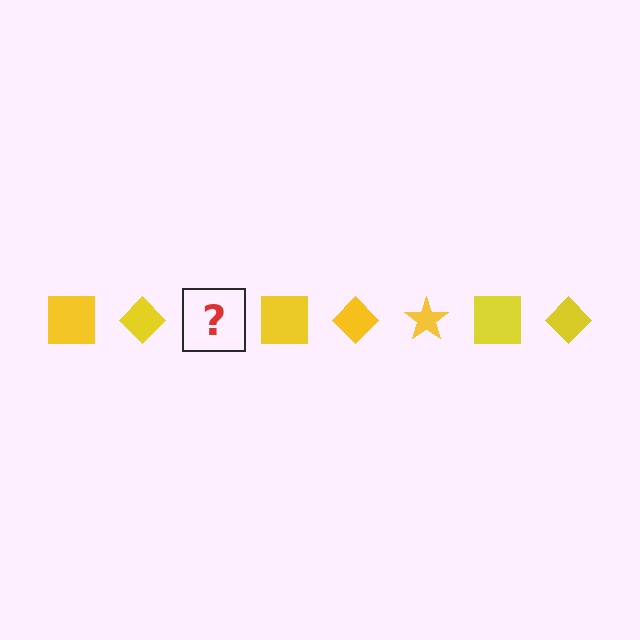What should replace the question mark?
The question mark should be replaced with a yellow star.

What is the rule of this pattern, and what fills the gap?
The rule is that the pattern cycles through square, diamond, star shapes in yellow. The gap should be filled with a yellow star.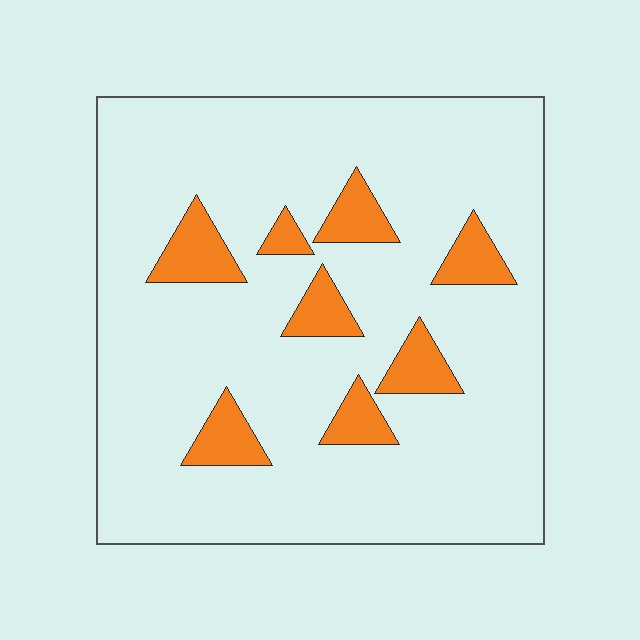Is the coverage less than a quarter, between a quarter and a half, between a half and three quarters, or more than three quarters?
Less than a quarter.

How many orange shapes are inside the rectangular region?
8.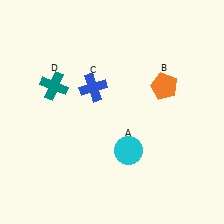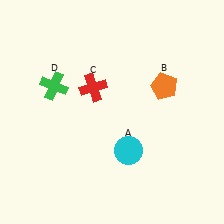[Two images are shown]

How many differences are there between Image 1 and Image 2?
There are 2 differences between the two images.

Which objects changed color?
C changed from blue to red. D changed from teal to green.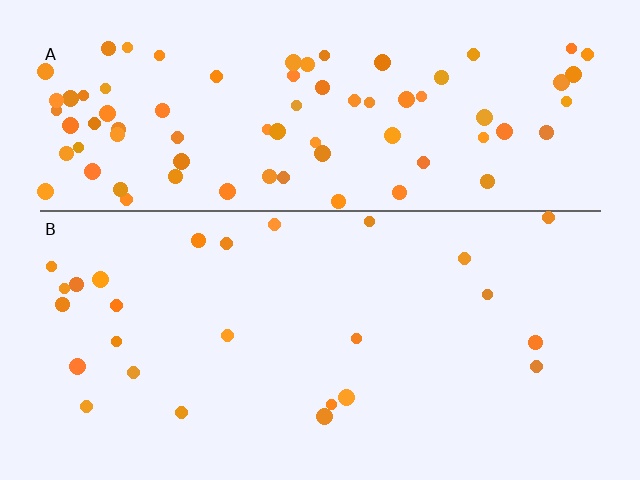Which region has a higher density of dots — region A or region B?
A (the top).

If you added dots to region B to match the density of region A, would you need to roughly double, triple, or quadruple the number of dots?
Approximately triple.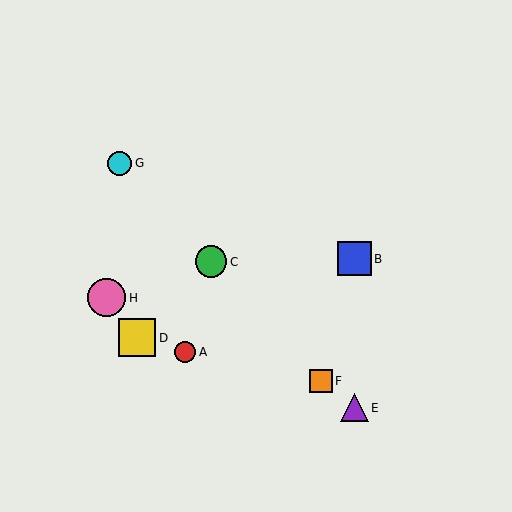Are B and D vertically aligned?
No, B is at x≈354 and D is at x≈137.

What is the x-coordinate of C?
Object C is at x≈211.